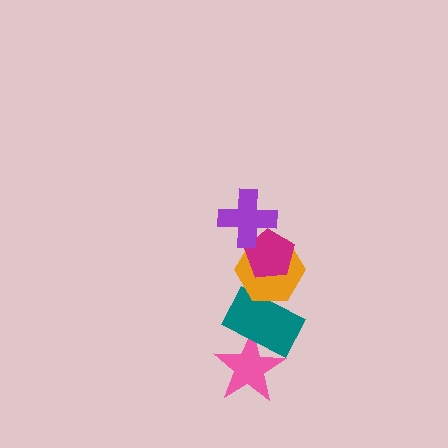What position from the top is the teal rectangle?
The teal rectangle is 4th from the top.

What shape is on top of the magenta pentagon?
The purple cross is on top of the magenta pentagon.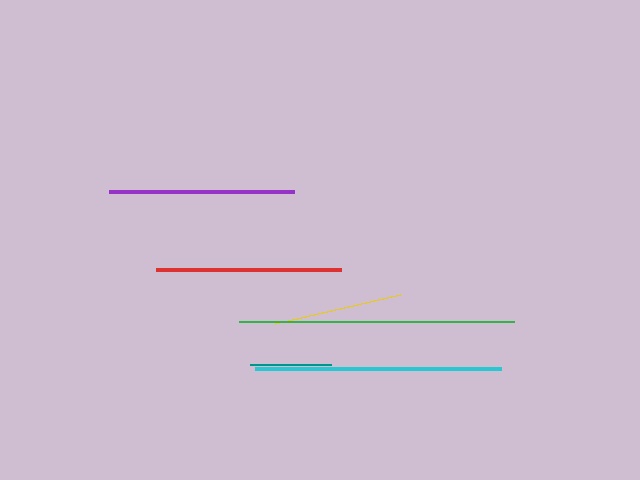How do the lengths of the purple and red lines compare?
The purple and red lines are approximately the same length.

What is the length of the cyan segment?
The cyan segment is approximately 246 pixels long.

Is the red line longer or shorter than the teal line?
The red line is longer than the teal line.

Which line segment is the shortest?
The teal line is the shortest at approximately 81 pixels.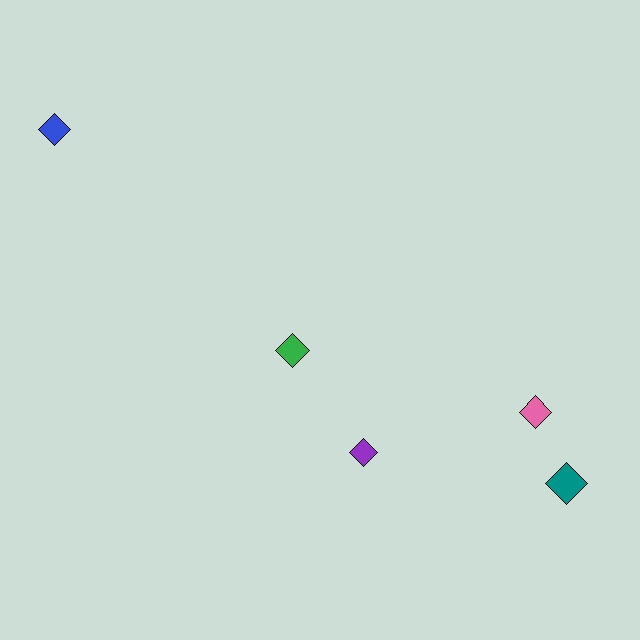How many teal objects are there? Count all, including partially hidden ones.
There is 1 teal object.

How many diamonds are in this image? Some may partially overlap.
There are 5 diamonds.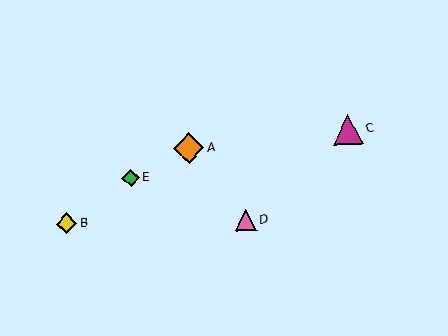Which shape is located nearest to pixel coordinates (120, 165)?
The green diamond (labeled E) at (131, 178) is nearest to that location.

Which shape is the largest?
The orange diamond (labeled A) is the largest.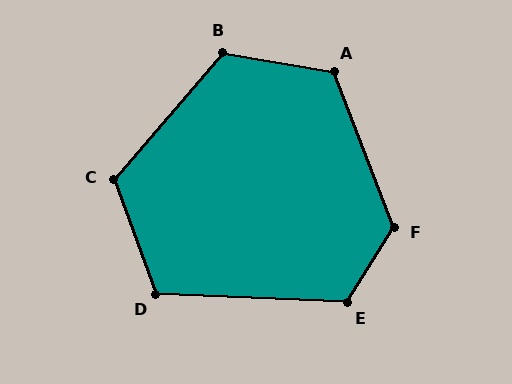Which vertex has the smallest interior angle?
D, at approximately 113 degrees.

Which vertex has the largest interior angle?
F, at approximately 126 degrees.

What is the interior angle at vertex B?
Approximately 121 degrees (obtuse).